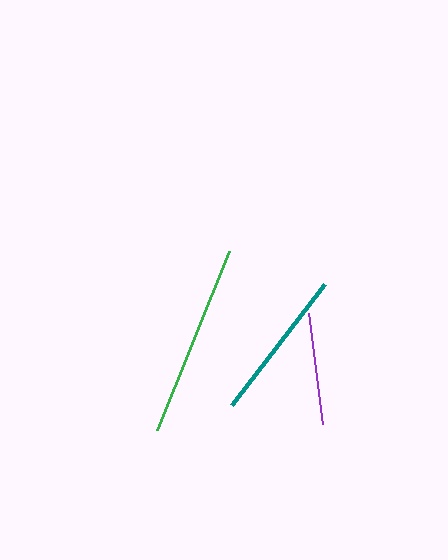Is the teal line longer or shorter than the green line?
The green line is longer than the teal line.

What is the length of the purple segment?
The purple segment is approximately 112 pixels long.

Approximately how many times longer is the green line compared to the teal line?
The green line is approximately 1.3 times the length of the teal line.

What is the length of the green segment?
The green segment is approximately 193 pixels long.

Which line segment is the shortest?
The purple line is the shortest at approximately 112 pixels.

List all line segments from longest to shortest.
From longest to shortest: green, teal, purple.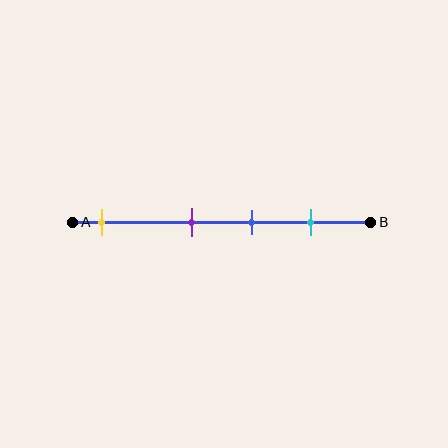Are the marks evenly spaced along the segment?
No, the marks are not evenly spaced.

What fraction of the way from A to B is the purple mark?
The purple mark is approximately 40% (0.4) of the way from A to B.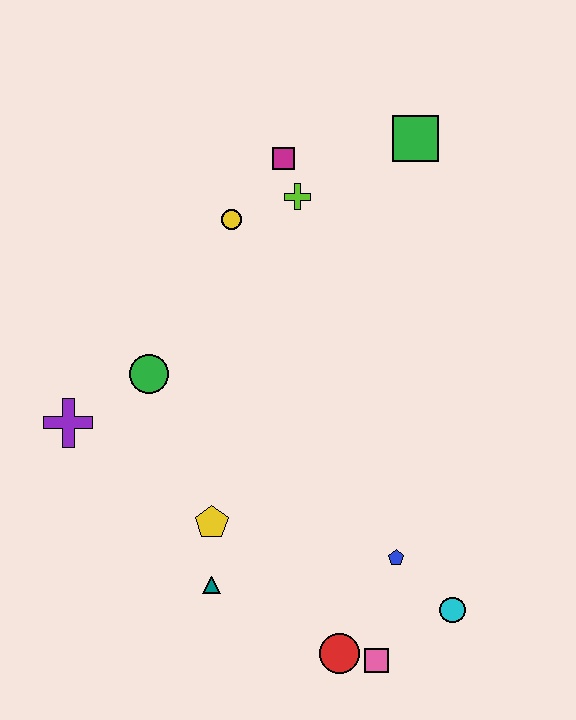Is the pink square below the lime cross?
Yes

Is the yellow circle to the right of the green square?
No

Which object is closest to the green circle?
The purple cross is closest to the green circle.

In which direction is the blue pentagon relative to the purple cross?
The blue pentagon is to the right of the purple cross.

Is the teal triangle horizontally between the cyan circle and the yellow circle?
No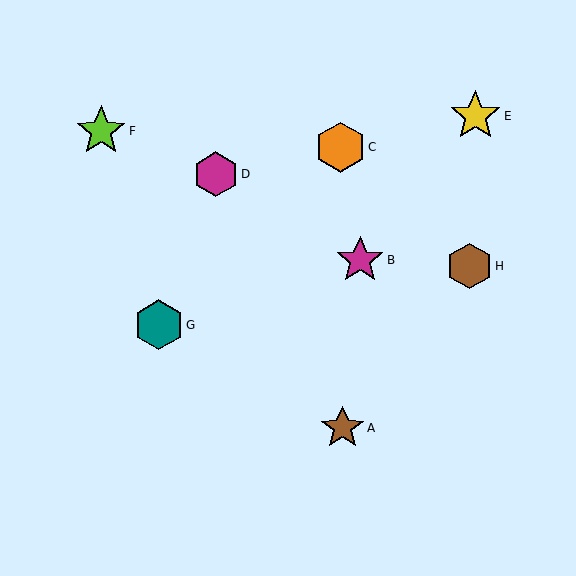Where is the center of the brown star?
The center of the brown star is at (342, 428).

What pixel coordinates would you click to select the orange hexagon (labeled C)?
Click at (340, 147) to select the orange hexagon C.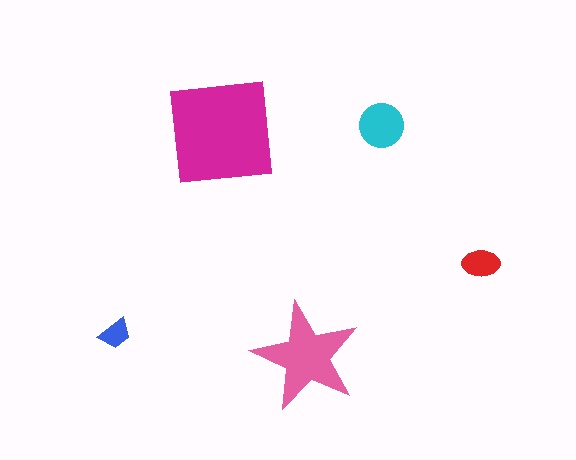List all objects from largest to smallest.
The magenta square, the pink star, the cyan circle, the red ellipse, the blue trapezoid.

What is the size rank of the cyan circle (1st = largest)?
3rd.